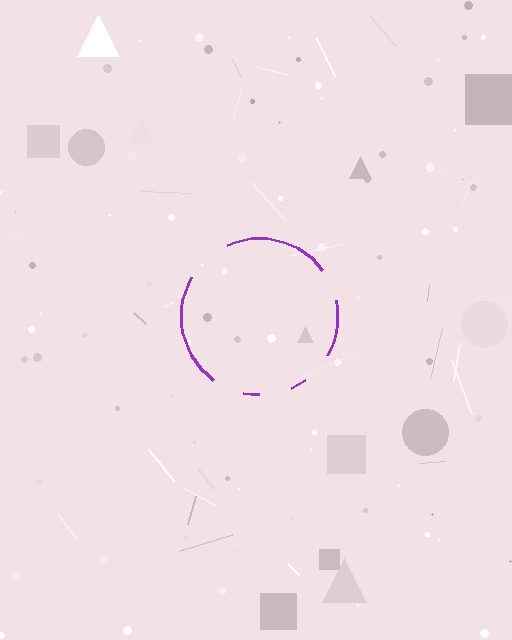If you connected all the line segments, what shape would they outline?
They would outline a circle.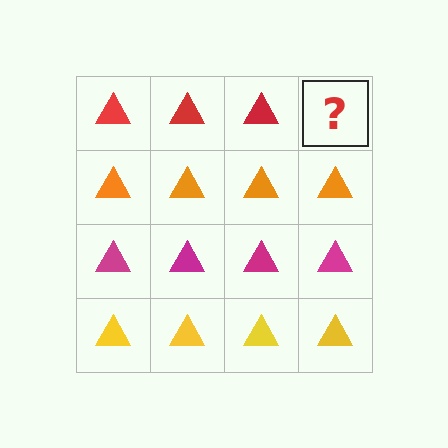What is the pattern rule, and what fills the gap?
The rule is that each row has a consistent color. The gap should be filled with a red triangle.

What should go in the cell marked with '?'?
The missing cell should contain a red triangle.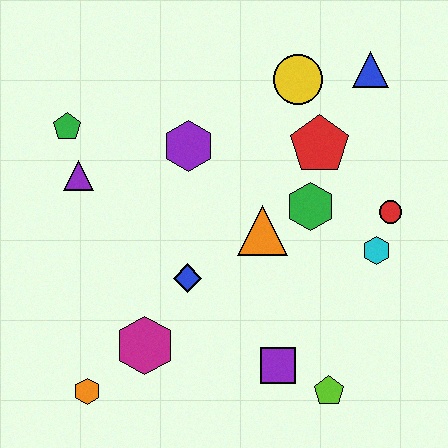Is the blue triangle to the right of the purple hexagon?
Yes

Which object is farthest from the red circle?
The orange hexagon is farthest from the red circle.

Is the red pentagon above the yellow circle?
No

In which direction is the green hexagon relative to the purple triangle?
The green hexagon is to the right of the purple triangle.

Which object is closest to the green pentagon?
The purple triangle is closest to the green pentagon.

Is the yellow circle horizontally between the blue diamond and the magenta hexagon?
No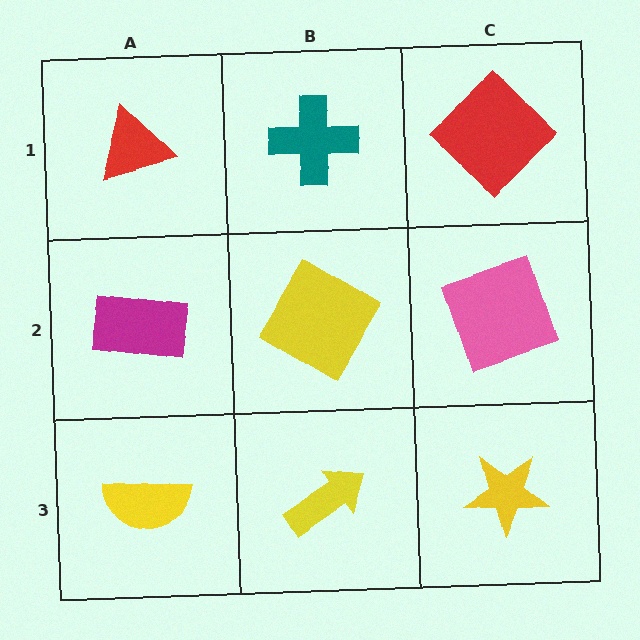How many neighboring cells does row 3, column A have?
2.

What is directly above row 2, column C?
A red diamond.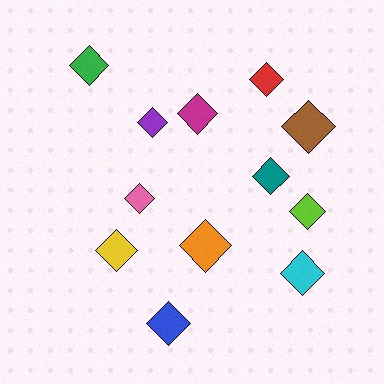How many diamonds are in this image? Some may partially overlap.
There are 12 diamonds.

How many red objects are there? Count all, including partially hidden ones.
There is 1 red object.